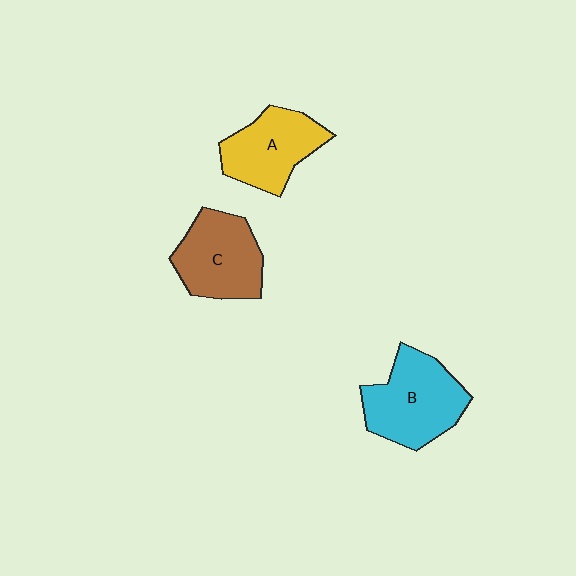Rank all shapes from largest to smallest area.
From largest to smallest: B (cyan), C (brown), A (yellow).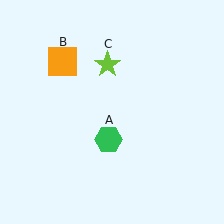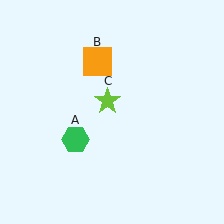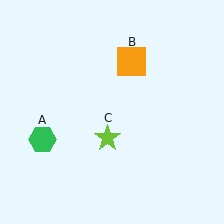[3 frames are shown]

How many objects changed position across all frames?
3 objects changed position: green hexagon (object A), orange square (object B), lime star (object C).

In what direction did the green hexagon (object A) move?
The green hexagon (object A) moved left.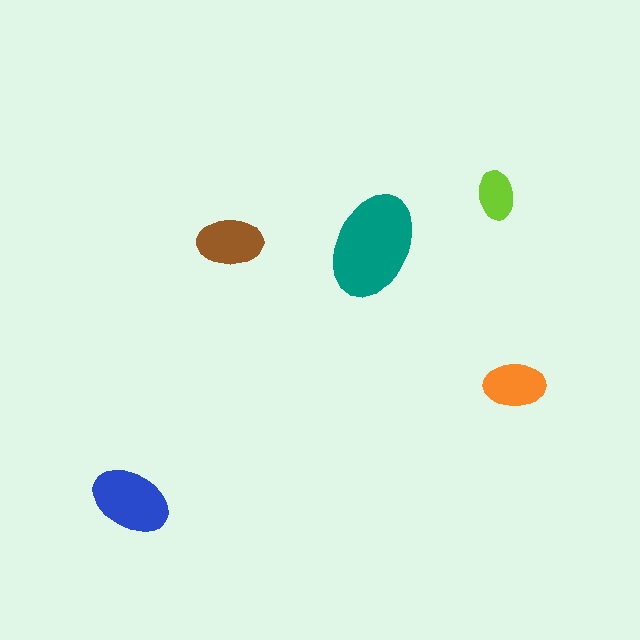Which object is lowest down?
The blue ellipse is bottommost.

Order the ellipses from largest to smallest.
the teal one, the blue one, the brown one, the orange one, the lime one.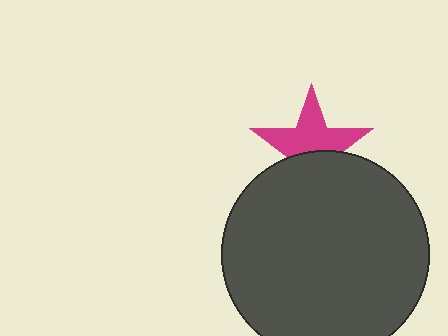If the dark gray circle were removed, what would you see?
You would see the complete magenta star.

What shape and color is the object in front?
The object in front is a dark gray circle.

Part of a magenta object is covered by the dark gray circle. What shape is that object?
It is a star.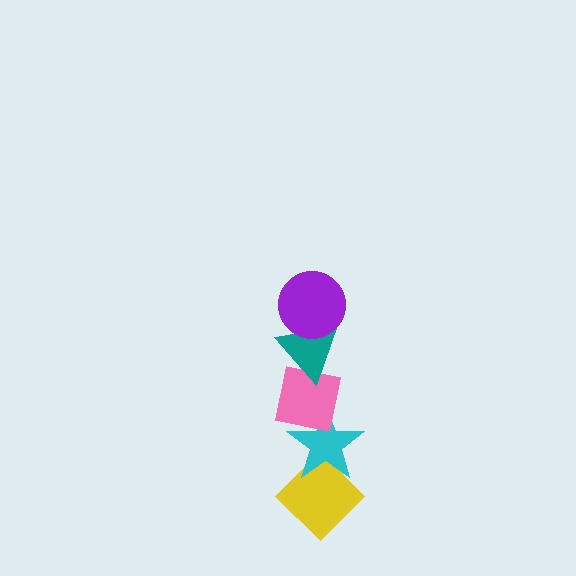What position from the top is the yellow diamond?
The yellow diamond is 5th from the top.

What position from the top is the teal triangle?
The teal triangle is 2nd from the top.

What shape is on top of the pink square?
The teal triangle is on top of the pink square.